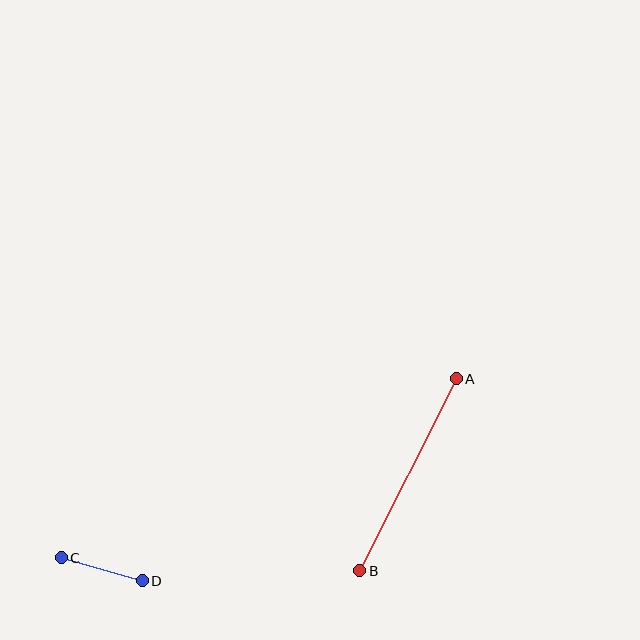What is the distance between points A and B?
The distance is approximately 215 pixels.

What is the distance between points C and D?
The distance is approximately 84 pixels.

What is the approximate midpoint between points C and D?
The midpoint is at approximately (102, 569) pixels.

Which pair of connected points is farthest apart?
Points A and B are farthest apart.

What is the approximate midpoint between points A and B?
The midpoint is at approximately (408, 475) pixels.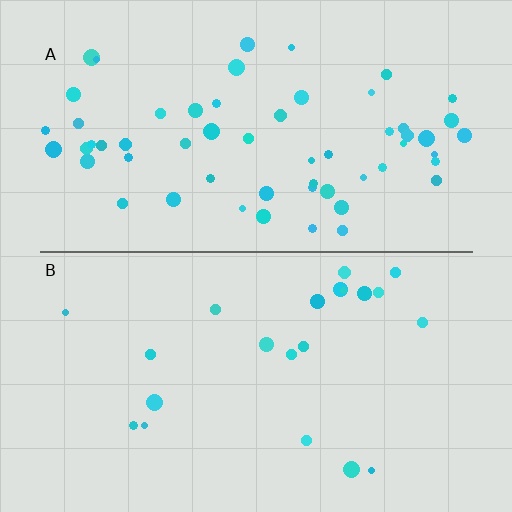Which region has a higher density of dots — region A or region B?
A (the top).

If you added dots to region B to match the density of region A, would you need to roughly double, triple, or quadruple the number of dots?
Approximately triple.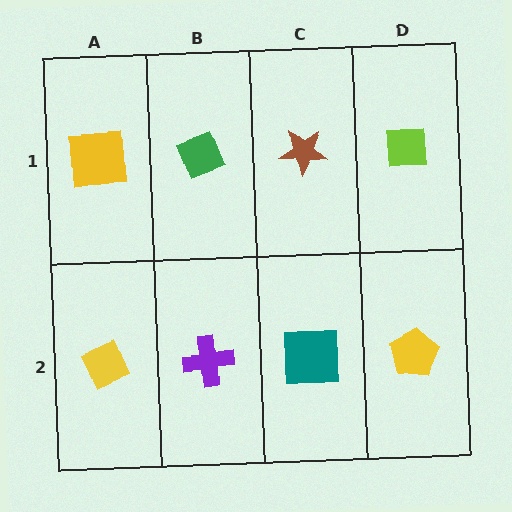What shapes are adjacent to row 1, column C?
A teal square (row 2, column C), a green diamond (row 1, column B), a lime square (row 1, column D).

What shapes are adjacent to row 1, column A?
A yellow diamond (row 2, column A), a green diamond (row 1, column B).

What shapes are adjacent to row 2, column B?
A green diamond (row 1, column B), a yellow diamond (row 2, column A), a teal square (row 2, column C).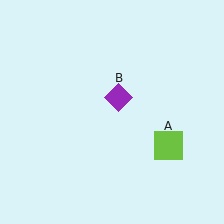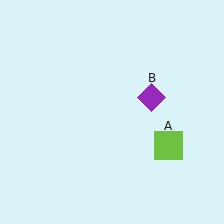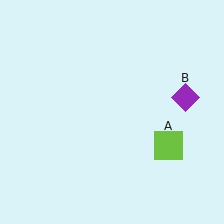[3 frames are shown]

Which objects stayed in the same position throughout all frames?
Lime square (object A) remained stationary.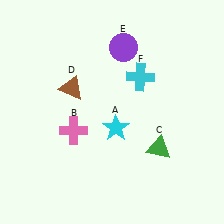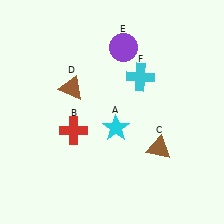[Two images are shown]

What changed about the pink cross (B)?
In Image 1, B is pink. In Image 2, it changed to red.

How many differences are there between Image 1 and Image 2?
There are 2 differences between the two images.